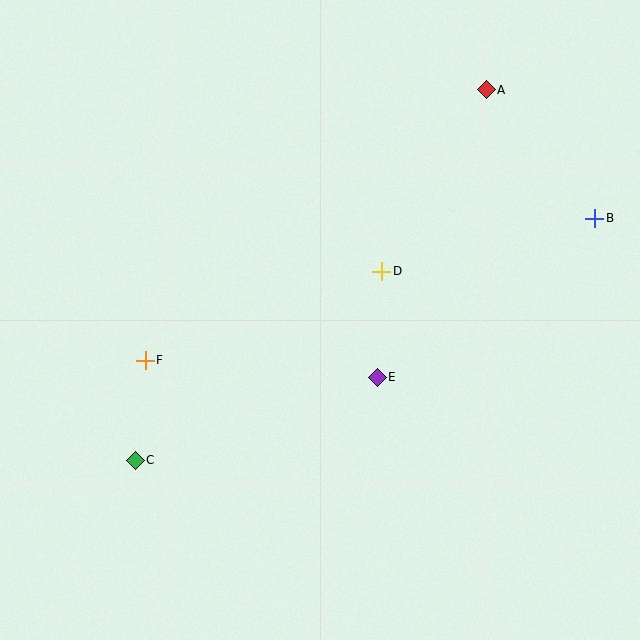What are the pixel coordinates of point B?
Point B is at (595, 218).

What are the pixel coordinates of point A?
Point A is at (486, 90).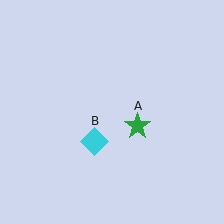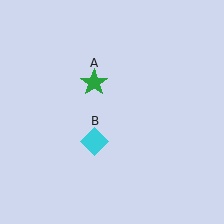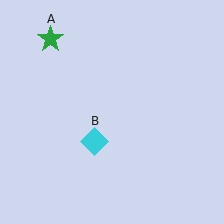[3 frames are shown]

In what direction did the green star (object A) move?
The green star (object A) moved up and to the left.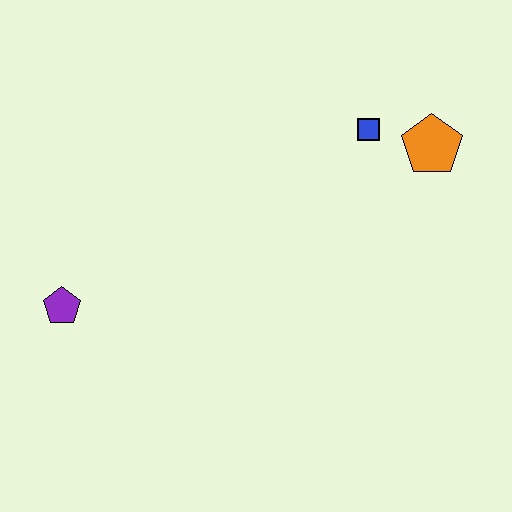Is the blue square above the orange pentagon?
Yes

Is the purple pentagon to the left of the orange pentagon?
Yes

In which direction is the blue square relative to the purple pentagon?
The blue square is to the right of the purple pentagon.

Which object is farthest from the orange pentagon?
The purple pentagon is farthest from the orange pentagon.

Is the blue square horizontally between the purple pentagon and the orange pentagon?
Yes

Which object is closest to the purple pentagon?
The blue square is closest to the purple pentagon.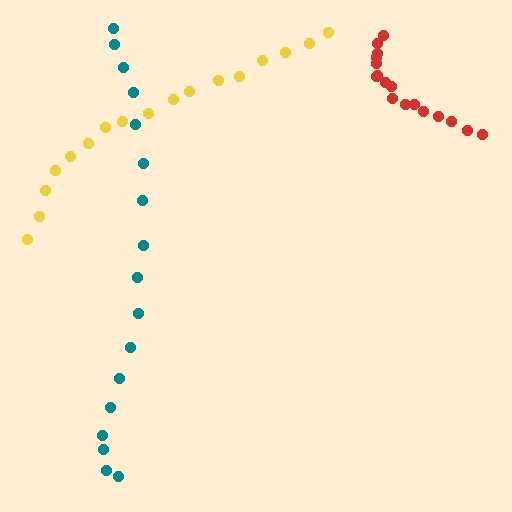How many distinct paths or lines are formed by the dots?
There are 3 distinct paths.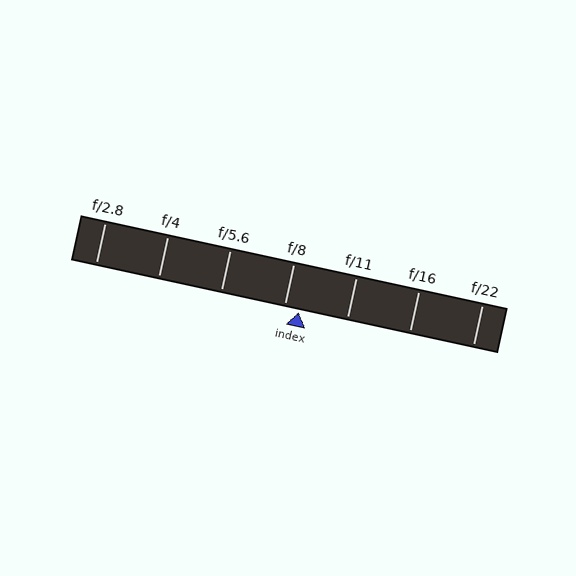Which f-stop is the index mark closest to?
The index mark is closest to f/8.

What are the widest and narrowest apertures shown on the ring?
The widest aperture shown is f/2.8 and the narrowest is f/22.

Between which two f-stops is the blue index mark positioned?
The index mark is between f/8 and f/11.